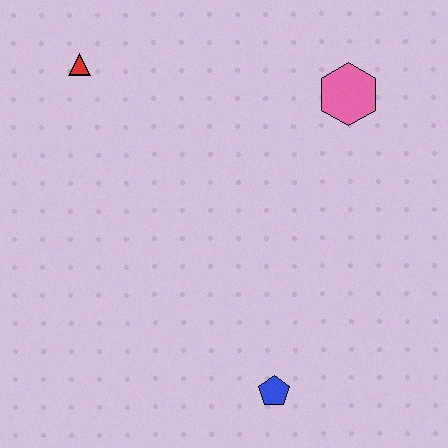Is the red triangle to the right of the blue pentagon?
No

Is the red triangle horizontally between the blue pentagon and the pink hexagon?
No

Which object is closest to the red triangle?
The pink hexagon is closest to the red triangle.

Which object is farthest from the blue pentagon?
The red triangle is farthest from the blue pentagon.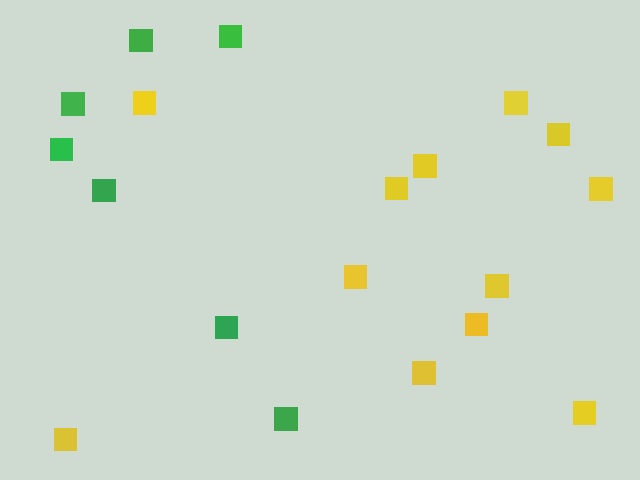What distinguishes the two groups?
There are 2 groups: one group of green squares (7) and one group of yellow squares (12).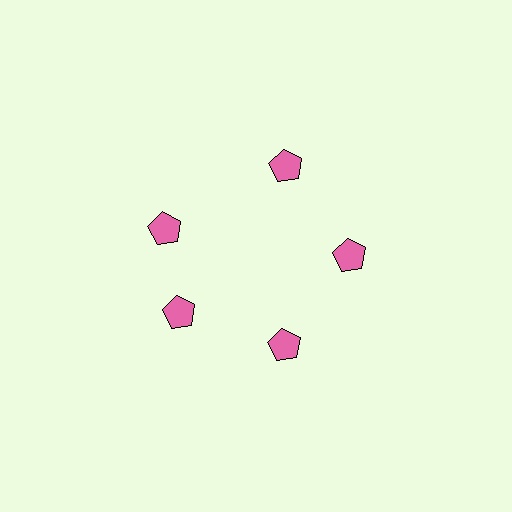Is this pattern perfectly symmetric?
No. The 5 pink pentagons are arranged in a ring, but one element near the 10 o'clock position is rotated out of alignment along the ring, breaking the 5-fold rotational symmetry.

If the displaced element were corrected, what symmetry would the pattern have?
It would have 5-fold rotational symmetry — the pattern would map onto itself every 72 degrees.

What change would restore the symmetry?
The symmetry would be restored by rotating it back into even spacing with its neighbors so that all 5 pentagons sit at equal angles and equal distance from the center.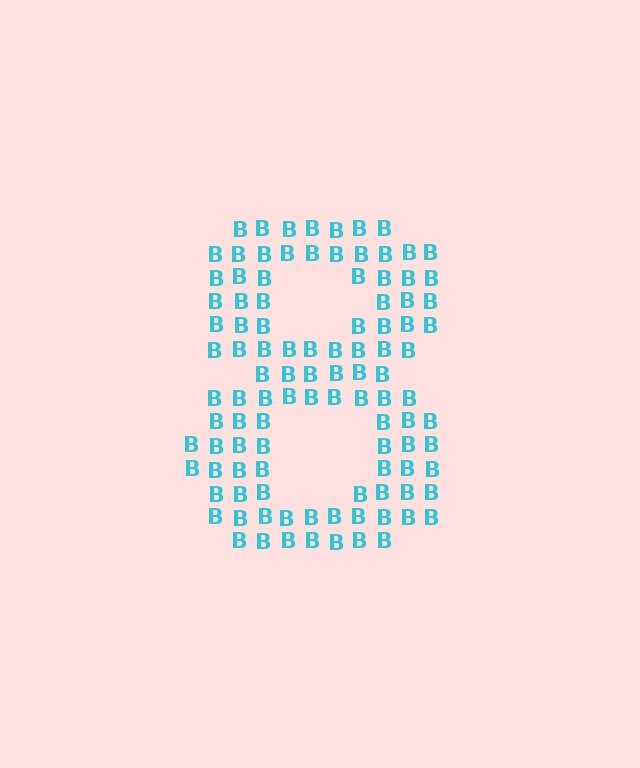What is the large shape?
The large shape is the digit 8.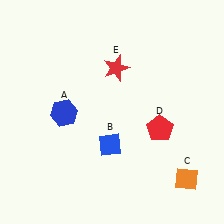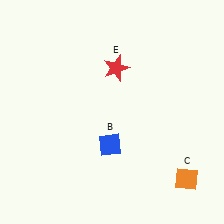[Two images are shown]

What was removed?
The red pentagon (D), the blue hexagon (A) were removed in Image 2.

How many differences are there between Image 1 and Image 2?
There are 2 differences between the two images.